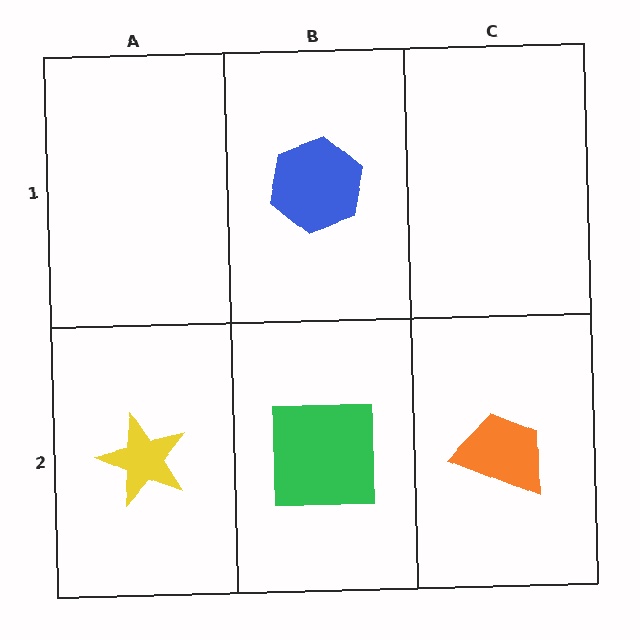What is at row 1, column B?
A blue hexagon.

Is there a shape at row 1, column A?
No, that cell is empty.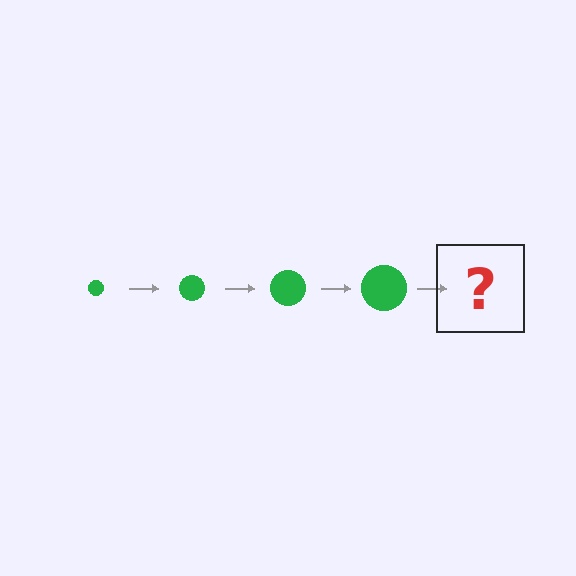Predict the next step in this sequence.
The next step is a green circle, larger than the previous one.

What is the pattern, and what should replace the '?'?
The pattern is that the circle gets progressively larger each step. The '?' should be a green circle, larger than the previous one.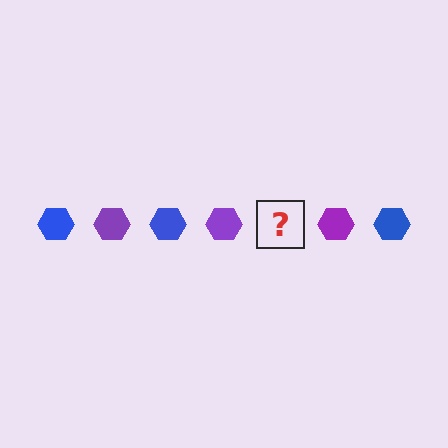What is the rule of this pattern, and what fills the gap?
The rule is that the pattern cycles through blue, purple hexagons. The gap should be filled with a blue hexagon.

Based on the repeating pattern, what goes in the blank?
The blank should be a blue hexagon.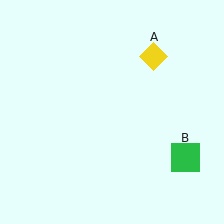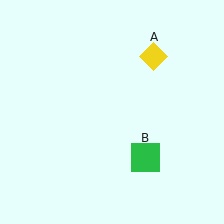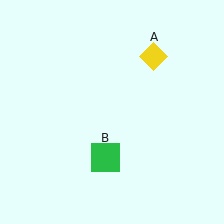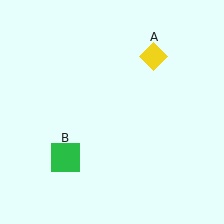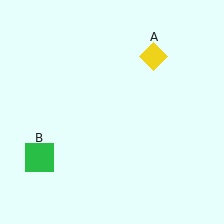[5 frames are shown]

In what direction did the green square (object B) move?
The green square (object B) moved left.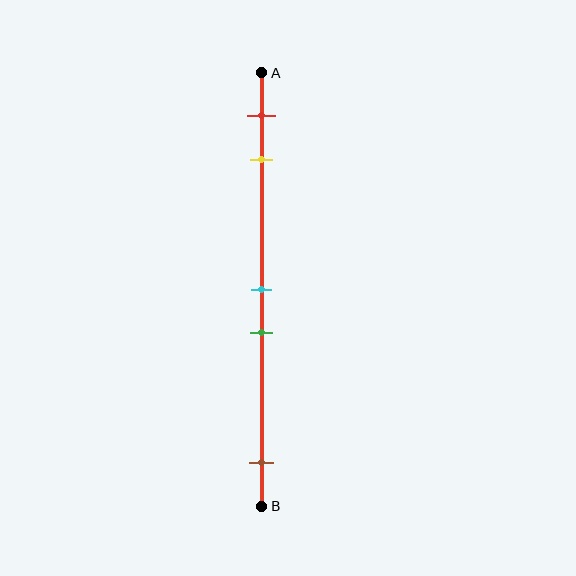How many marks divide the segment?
There are 5 marks dividing the segment.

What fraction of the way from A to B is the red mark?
The red mark is approximately 10% (0.1) of the way from A to B.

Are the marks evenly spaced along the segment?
No, the marks are not evenly spaced.